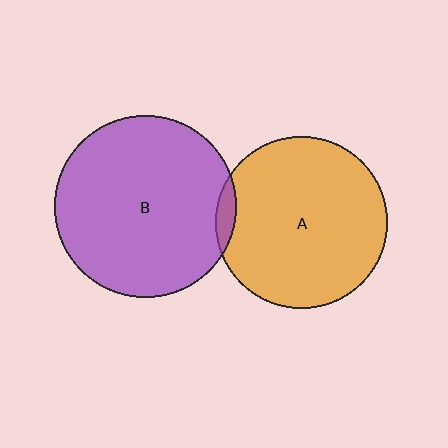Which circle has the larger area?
Circle B (purple).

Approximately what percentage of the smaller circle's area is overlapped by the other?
Approximately 5%.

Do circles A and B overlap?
Yes.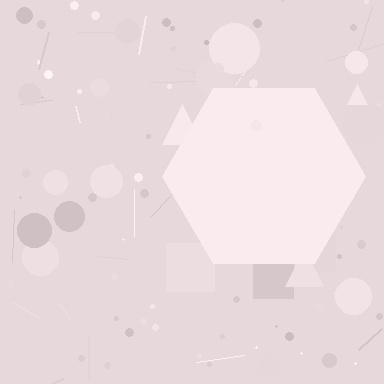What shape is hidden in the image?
A hexagon is hidden in the image.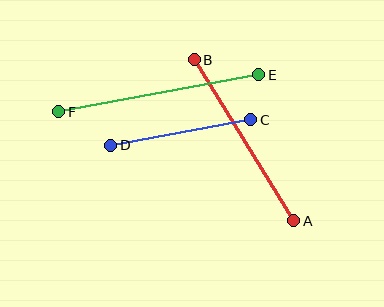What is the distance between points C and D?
The distance is approximately 142 pixels.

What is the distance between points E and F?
The distance is approximately 203 pixels.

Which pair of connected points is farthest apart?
Points E and F are farthest apart.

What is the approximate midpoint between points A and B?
The midpoint is at approximately (244, 140) pixels.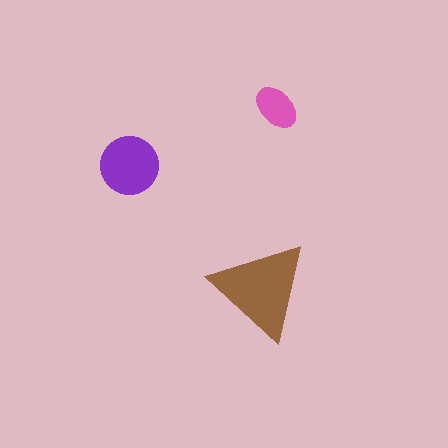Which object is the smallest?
The pink ellipse.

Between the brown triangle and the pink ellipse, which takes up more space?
The brown triangle.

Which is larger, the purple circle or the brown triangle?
The brown triangle.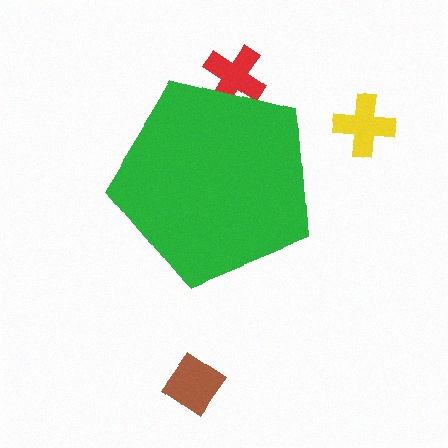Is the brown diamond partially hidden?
No, the brown diamond is fully visible.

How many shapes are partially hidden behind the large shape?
1 shape is partially hidden.